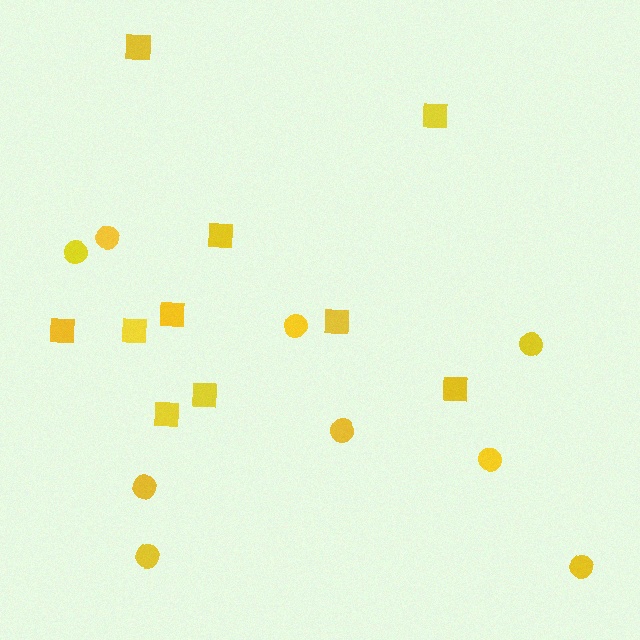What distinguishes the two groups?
There are 2 groups: one group of circles (9) and one group of squares (10).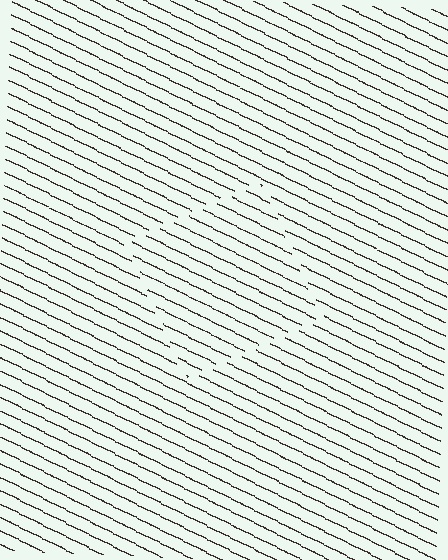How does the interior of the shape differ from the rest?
The interior of the shape contains the same grating, shifted by half a period — the contour is defined by the phase discontinuity where line-ends from the inner and outer gratings abut.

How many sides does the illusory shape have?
4 sides — the line-ends trace a square.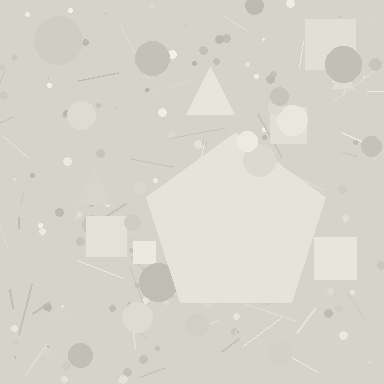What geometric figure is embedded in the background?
A pentagon is embedded in the background.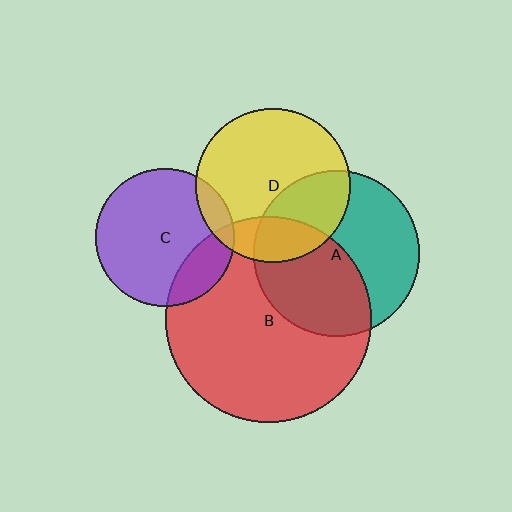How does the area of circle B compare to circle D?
Approximately 1.8 times.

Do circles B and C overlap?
Yes.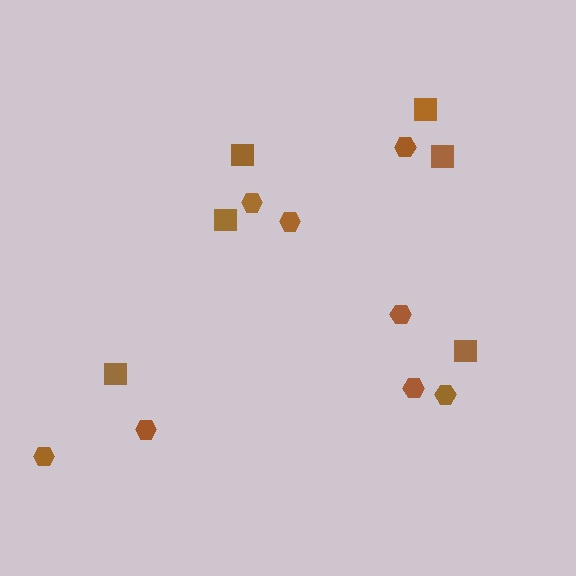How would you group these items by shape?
There are 2 groups: one group of hexagons (8) and one group of squares (6).